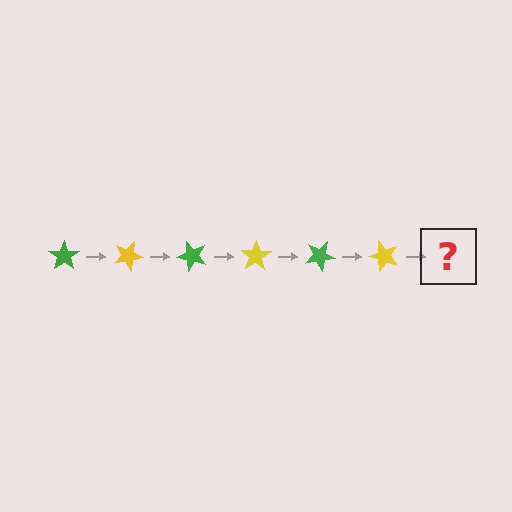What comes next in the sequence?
The next element should be a green star, rotated 150 degrees from the start.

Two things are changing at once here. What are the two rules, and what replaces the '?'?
The two rules are that it rotates 25 degrees each step and the color cycles through green and yellow. The '?' should be a green star, rotated 150 degrees from the start.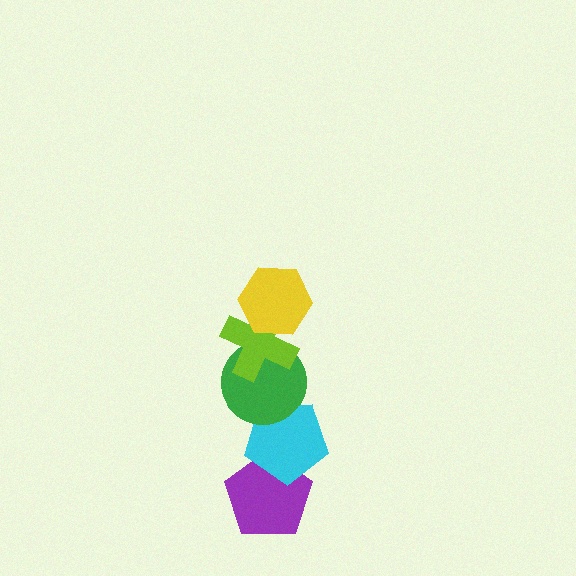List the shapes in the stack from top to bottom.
From top to bottom: the yellow hexagon, the lime cross, the green circle, the cyan pentagon, the purple pentagon.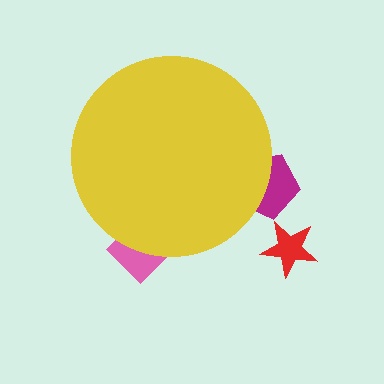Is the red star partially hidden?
No, the red star is fully visible.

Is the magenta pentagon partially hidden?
Yes, the magenta pentagon is partially hidden behind the yellow circle.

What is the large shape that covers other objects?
A yellow circle.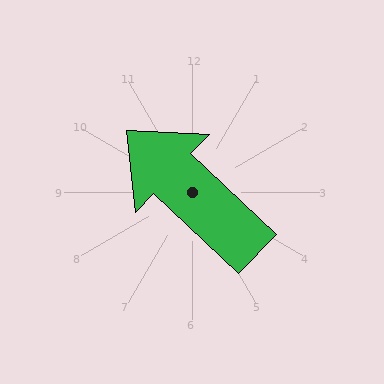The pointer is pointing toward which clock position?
Roughly 10 o'clock.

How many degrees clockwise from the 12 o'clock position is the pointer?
Approximately 313 degrees.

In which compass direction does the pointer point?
Northwest.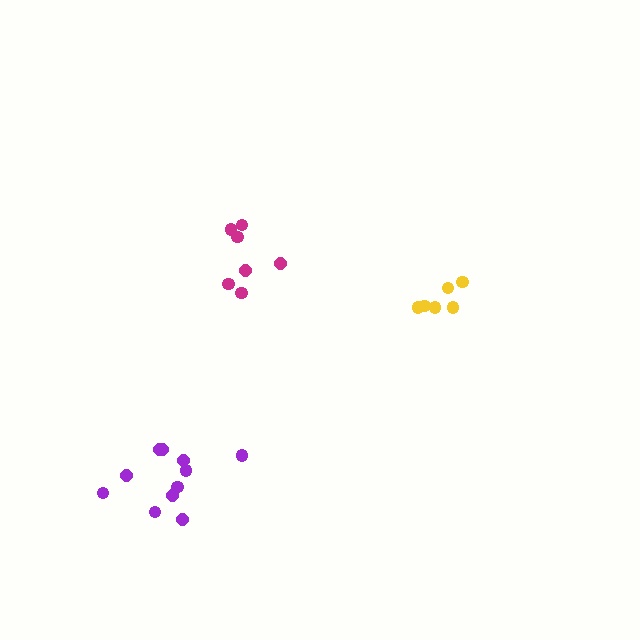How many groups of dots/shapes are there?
There are 3 groups.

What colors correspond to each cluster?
The clusters are colored: magenta, yellow, purple.